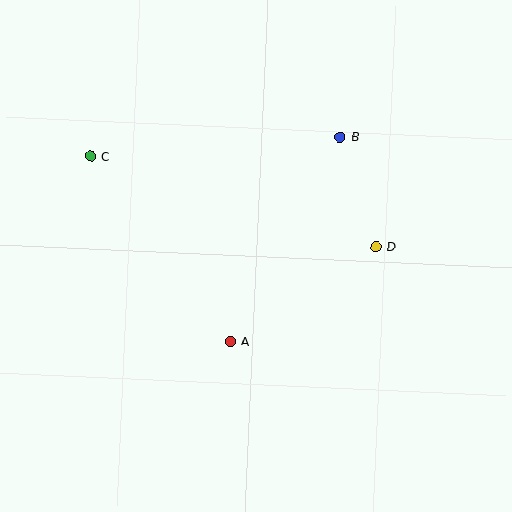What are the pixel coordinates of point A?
Point A is at (231, 341).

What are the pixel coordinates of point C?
Point C is at (90, 156).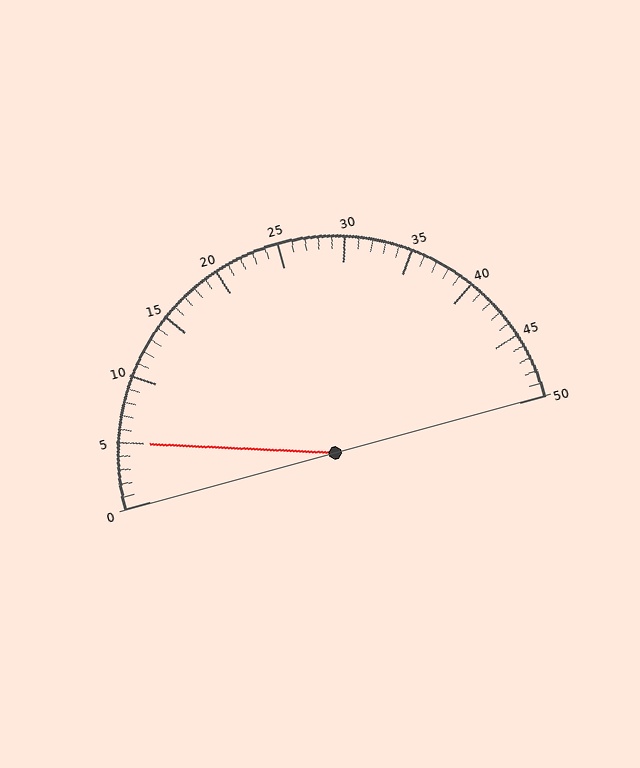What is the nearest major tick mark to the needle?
The nearest major tick mark is 5.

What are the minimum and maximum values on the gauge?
The gauge ranges from 0 to 50.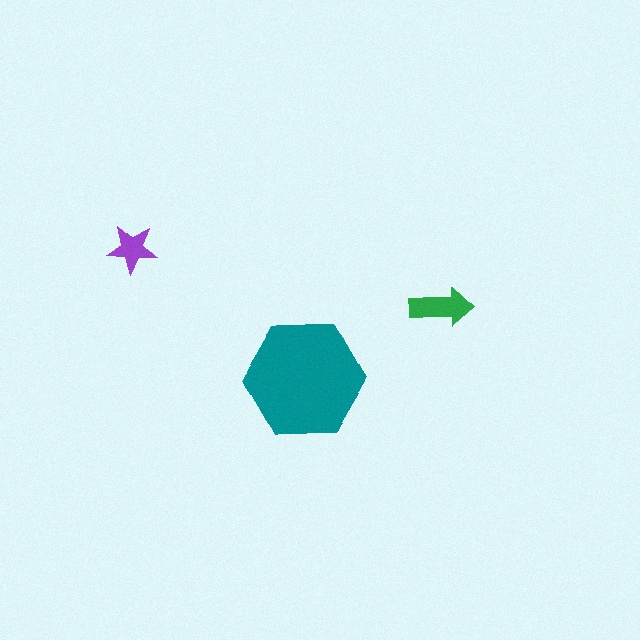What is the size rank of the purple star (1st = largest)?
3rd.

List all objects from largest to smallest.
The teal hexagon, the green arrow, the purple star.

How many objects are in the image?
There are 3 objects in the image.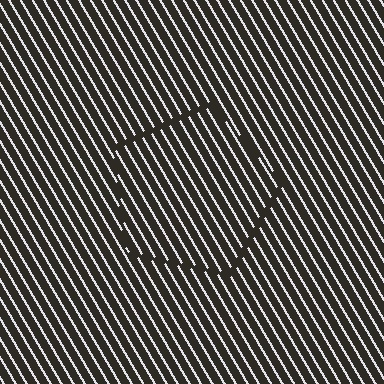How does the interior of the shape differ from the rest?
The interior of the shape contains the same grating, shifted by half a period — the contour is defined by the phase discontinuity where line-ends from the inner and outer gratings abut.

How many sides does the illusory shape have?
5 sides — the line-ends trace a pentagon.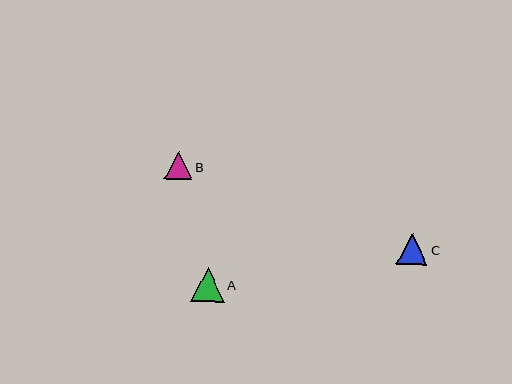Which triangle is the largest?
Triangle A is the largest with a size of approximately 34 pixels.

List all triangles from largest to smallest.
From largest to smallest: A, C, B.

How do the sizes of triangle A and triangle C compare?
Triangle A and triangle C are approximately the same size.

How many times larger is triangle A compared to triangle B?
Triangle A is approximately 1.2 times the size of triangle B.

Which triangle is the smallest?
Triangle B is the smallest with a size of approximately 27 pixels.